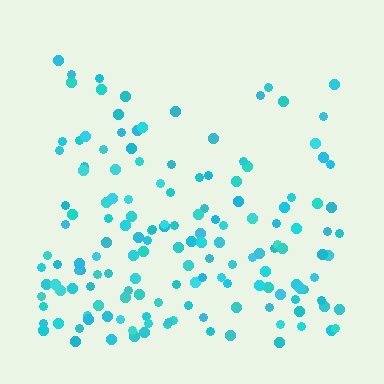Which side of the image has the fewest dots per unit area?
The top.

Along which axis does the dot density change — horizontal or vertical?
Vertical.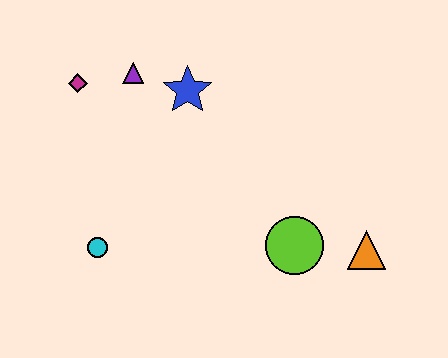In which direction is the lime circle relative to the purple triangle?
The lime circle is below the purple triangle.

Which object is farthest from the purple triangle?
The orange triangle is farthest from the purple triangle.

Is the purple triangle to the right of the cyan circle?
Yes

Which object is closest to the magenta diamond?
The purple triangle is closest to the magenta diamond.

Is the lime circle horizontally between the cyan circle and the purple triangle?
No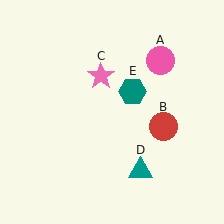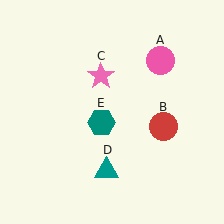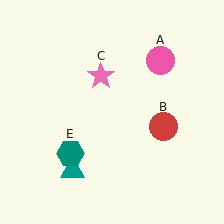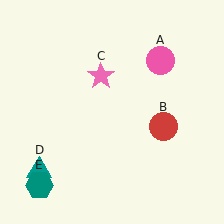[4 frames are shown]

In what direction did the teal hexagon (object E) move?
The teal hexagon (object E) moved down and to the left.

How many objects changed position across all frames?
2 objects changed position: teal triangle (object D), teal hexagon (object E).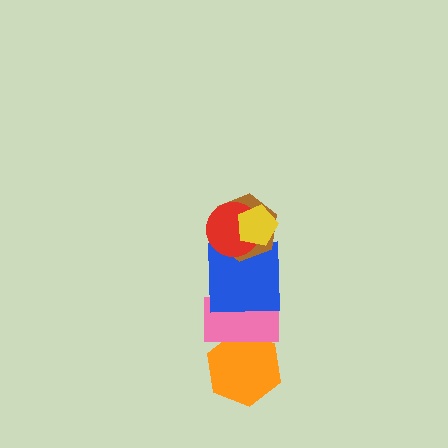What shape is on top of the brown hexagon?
The red circle is on top of the brown hexagon.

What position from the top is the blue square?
The blue square is 4th from the top.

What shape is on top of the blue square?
The brown hexagon is on top of the blue square.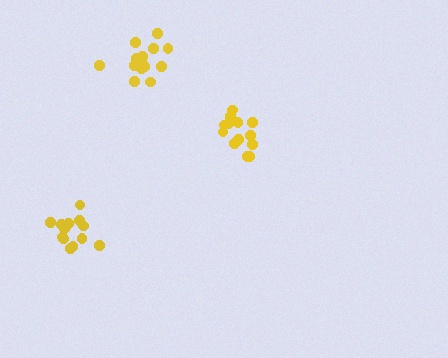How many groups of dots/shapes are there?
There are 3 groups.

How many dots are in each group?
Group 1: 13 dots, Group 2: 13 dots, Group 3: 15 dots (41 total).